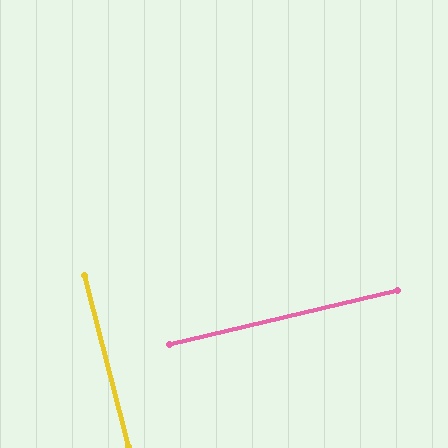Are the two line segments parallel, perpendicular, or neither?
Perpendicular — they meet at approximately 89°.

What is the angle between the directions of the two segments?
Approximately 89 degrees.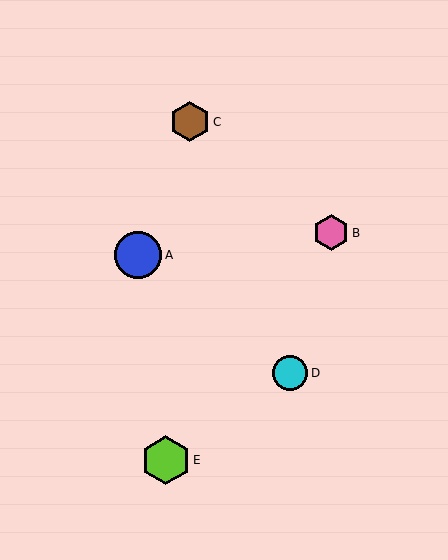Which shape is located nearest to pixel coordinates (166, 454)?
The lime hexagon (labeled E) at (166, 460) is nearest to that location.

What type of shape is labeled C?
Shape C is a brown hexagon.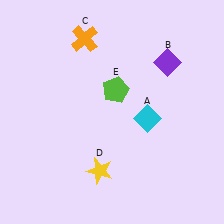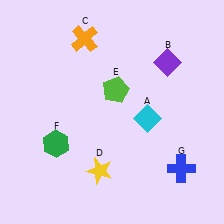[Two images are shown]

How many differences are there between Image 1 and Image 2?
There are 2 differences between the two images.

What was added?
A green hexagon (F), a blue cross (G) were added in Image 2.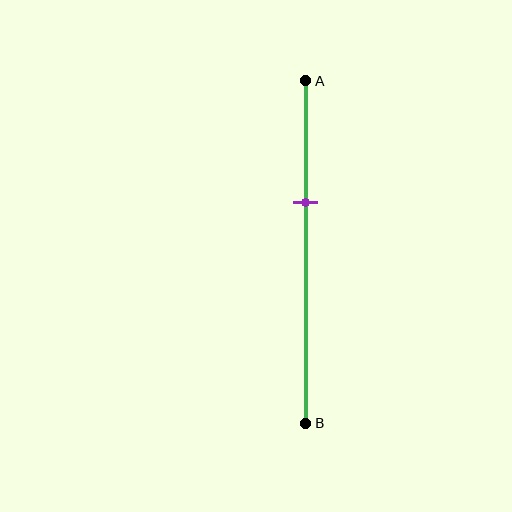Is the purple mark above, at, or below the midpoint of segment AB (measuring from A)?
The purple mark is above the midpoint of segment AB.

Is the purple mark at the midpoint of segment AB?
No, the mark is at about 35% from A, not at the 50% midpoint.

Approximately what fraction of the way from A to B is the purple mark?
The purple mark is approximately 35% of the way from A to B.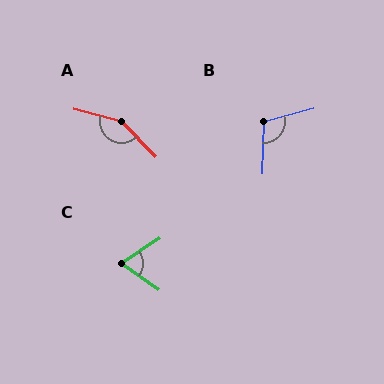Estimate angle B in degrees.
Approximately 106 degrees.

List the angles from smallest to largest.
C (69°), B (106°), A (149°).